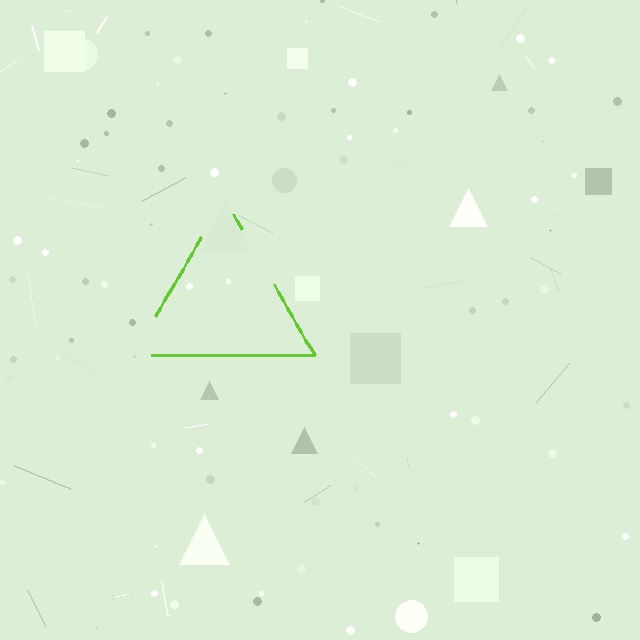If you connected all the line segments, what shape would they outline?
They would outline a triangle.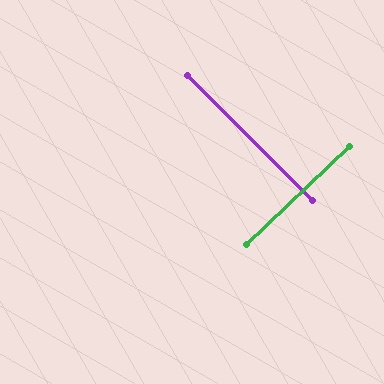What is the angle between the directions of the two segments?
Approximately 88 degrees.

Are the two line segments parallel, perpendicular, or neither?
Perpendicular — they meet at approximately 88°.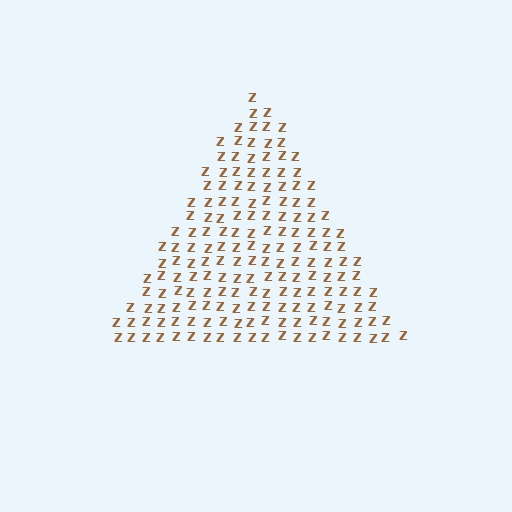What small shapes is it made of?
It is made of small letter Z's.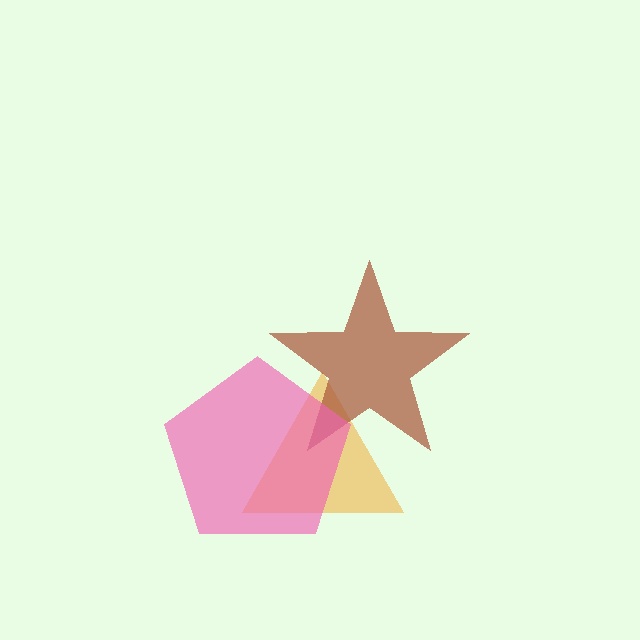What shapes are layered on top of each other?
The layered shapes are: an orange triangle, a brown star, a pink pentagon.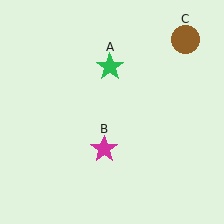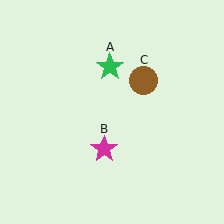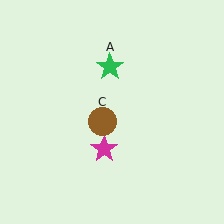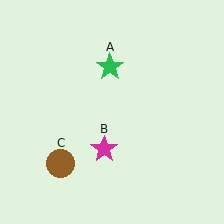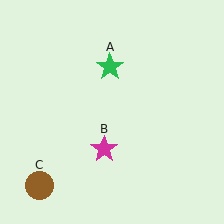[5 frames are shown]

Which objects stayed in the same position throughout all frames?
Green star (object A) and magenta star (object B) remained stationary.